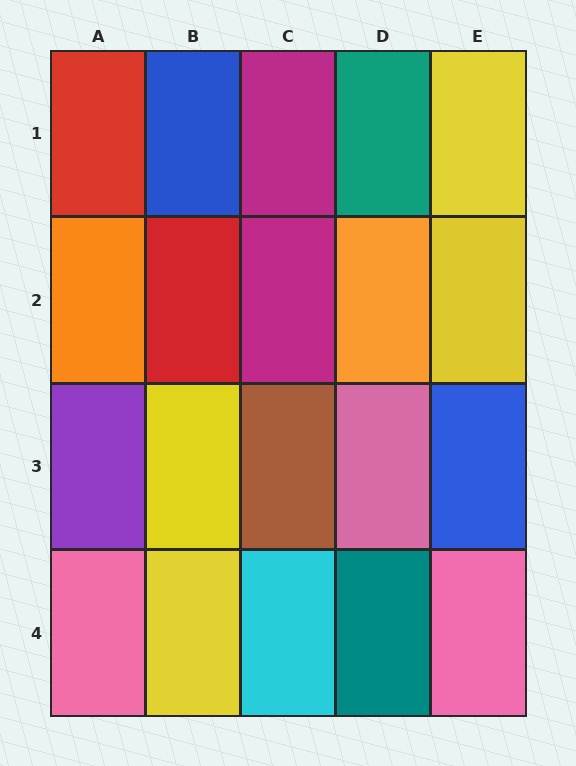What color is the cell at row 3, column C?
Brown.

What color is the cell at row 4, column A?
Pink.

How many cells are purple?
1 cell is purple.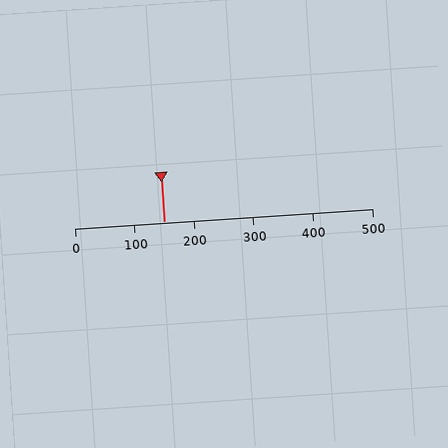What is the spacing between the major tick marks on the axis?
The major ticks are spaced 100 apart.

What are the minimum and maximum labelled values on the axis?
The axis runs from 0 to 500.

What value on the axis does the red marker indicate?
The marker indicates approximately 150.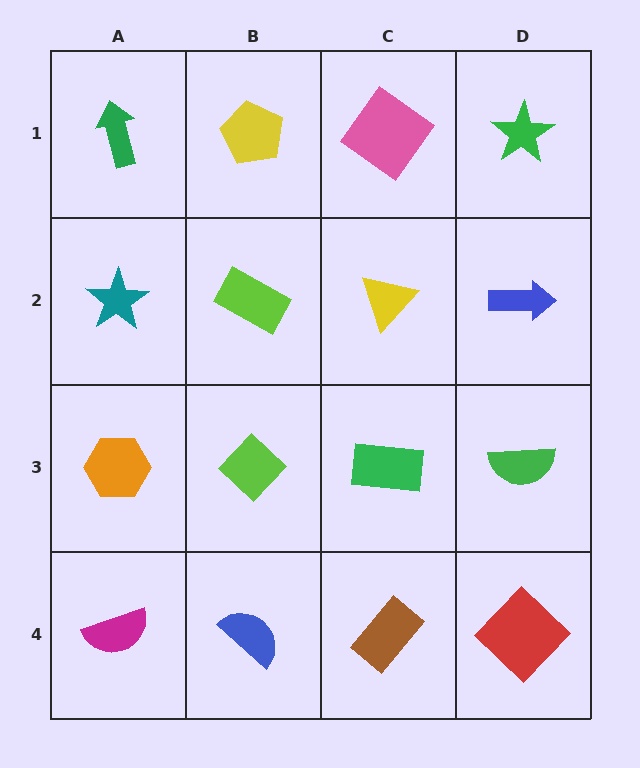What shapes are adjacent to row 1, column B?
A lime rectangle (row 2, column B), a green arrow (row 1, column A), a pink diamond (row 1, column C).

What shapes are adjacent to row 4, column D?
A green semicircle (row 3, column D), a brown rectangle (row 4, column C).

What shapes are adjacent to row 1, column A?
A teal star (row 2, column A), a yellow pentagon (row 1, column B).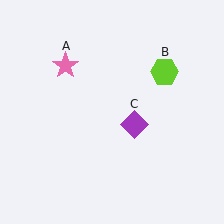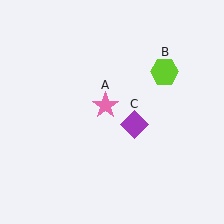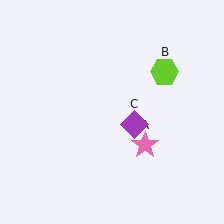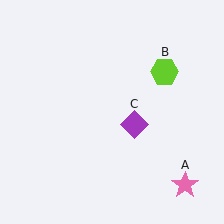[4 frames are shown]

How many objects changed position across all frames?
1 object changed position: pink star (object A).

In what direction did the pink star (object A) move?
The pink star (object A) moved down and to the right.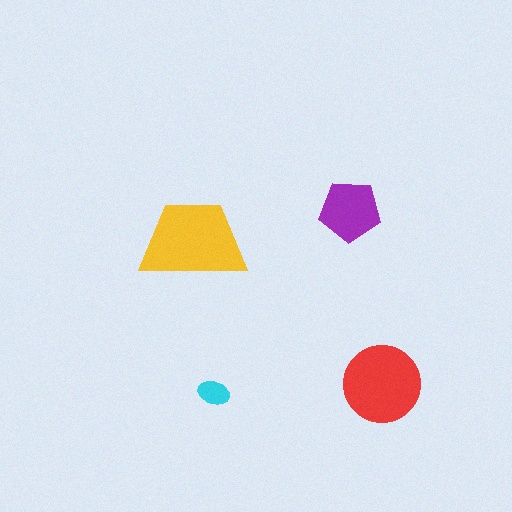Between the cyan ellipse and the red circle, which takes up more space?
The red circle.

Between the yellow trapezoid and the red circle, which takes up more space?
The yellow trapezoid.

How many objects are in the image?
There are 4 objects in the image.